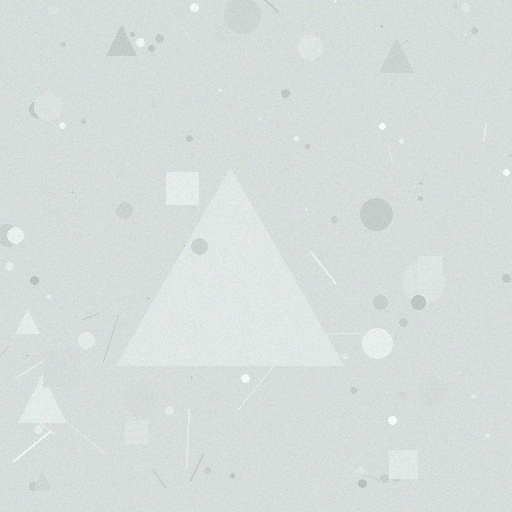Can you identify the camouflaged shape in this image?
The camouflaged shape is a triangle.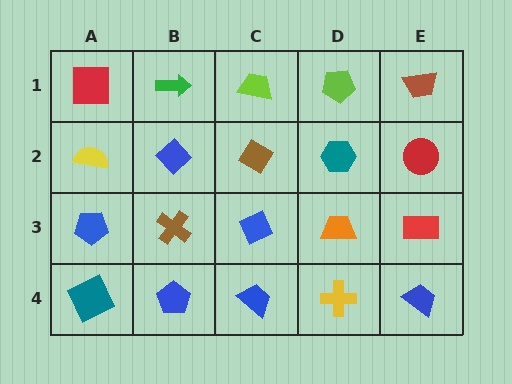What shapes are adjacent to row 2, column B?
A green arrow (row 1, column B), a brown cross (row 3, column B), a yellow semicircle (row 2, column A), a brown diamond (row 2, column C).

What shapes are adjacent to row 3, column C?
A brown diamond (row 2, column C), a blue trapezoid (row 4, column C), a brown cross (row 3, column B), an orange trapezoid (row 3, column D).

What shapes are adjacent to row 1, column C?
A brown diamond (row 2, column C), a green arrow (row 1, column B), a lime pentagon (row 1, column D).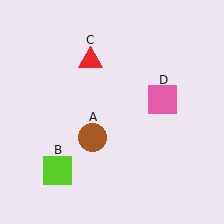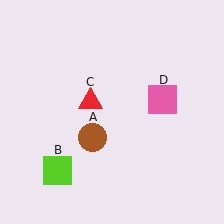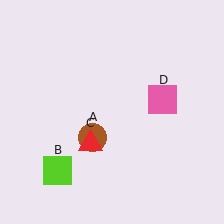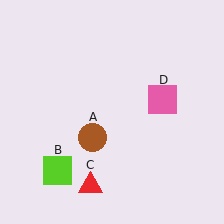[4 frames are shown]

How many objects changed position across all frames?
1 object changed position: red triangle (object C).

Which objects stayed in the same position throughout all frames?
Brown circle (object A) and lime square (object B) and pink square (object D) remained stationary.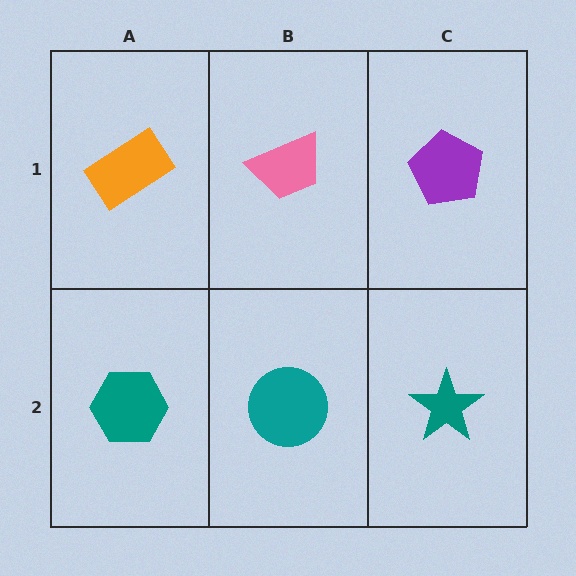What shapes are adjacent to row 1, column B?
A teal circle (row 2, column B), an orange rectangle (row 1, column A), a purple pentagon (row 1, column C).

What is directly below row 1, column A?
A teal hexagon.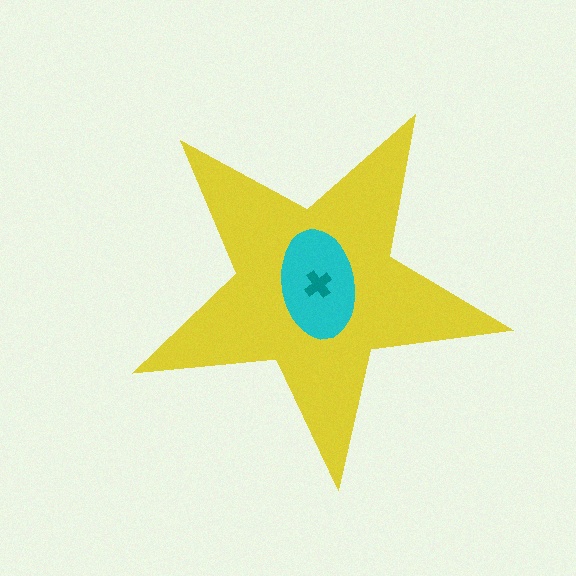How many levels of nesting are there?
3.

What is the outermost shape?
The yellow star.